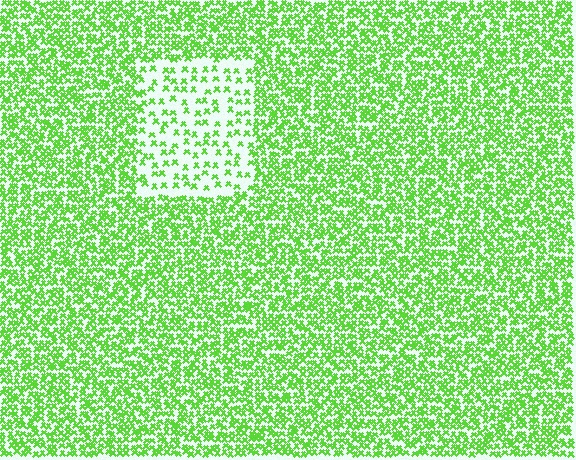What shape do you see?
I see a rectangle.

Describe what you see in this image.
The image contains small lime elements arranged at two different densities. A rectangle-shaped region is visible where the elements are less densely packed than the surrounding area.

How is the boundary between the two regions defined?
The boundary is defined by a change in element density (approximately 2.6x ratio). All elements are the same color, size, and shape.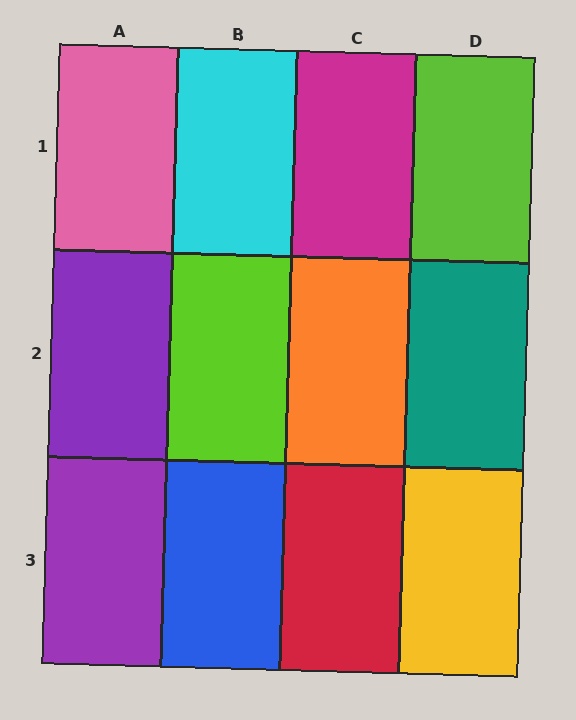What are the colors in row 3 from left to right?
Purple, blue, red, yellow.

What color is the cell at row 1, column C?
Magenta.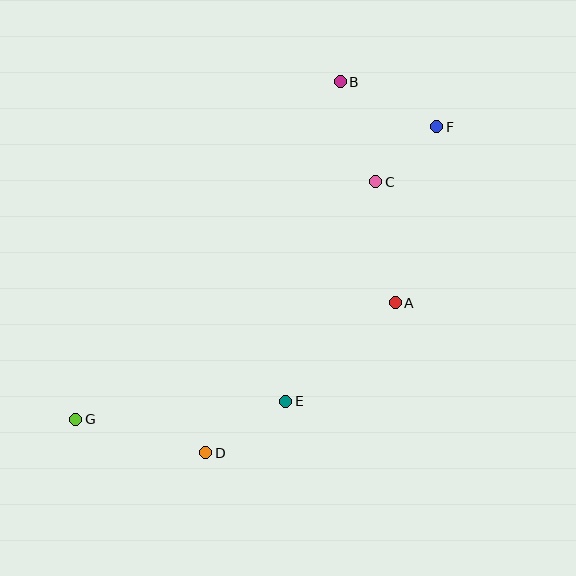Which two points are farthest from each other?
Points F and G are farthest from each other.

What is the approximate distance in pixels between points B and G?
The distance between B and G is approximately 429 pixels.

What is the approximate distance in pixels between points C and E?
The distance between C and E is approximately 237 pixels.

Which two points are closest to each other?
Points C and F are closest to each other.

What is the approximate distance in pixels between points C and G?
The distance between C and G is approximately 383 pixels.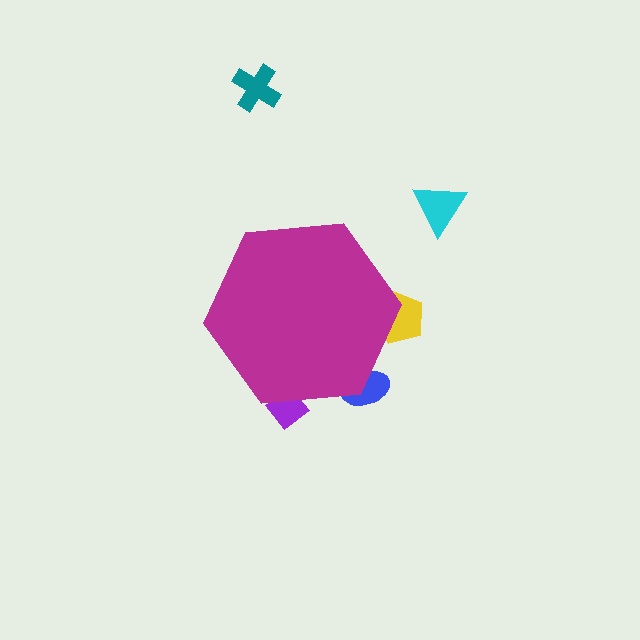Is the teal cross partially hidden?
No, the teal cross is fully visible.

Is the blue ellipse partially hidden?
Yes, the blue ellipse is partially hidden behind the magenta hexagon.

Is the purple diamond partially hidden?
Yes, the purple diamond is partially hidden behind the magenta hexagon.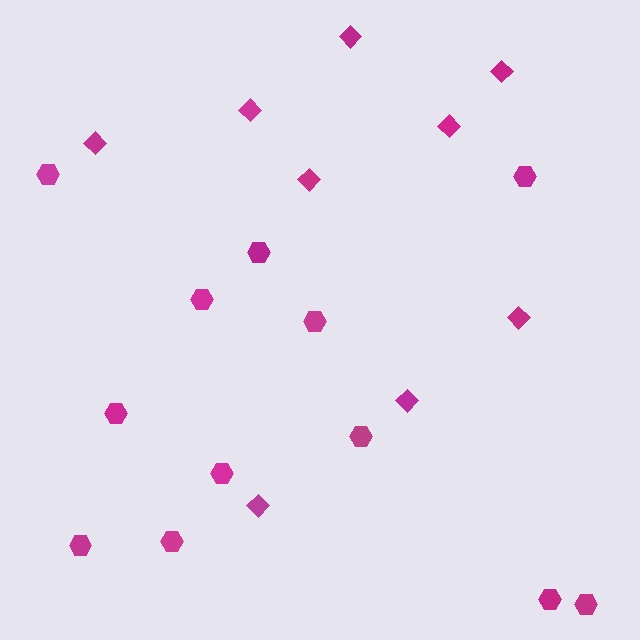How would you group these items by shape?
There are 2 groups: one group of hexagons (12) and one group of diamonds (9).